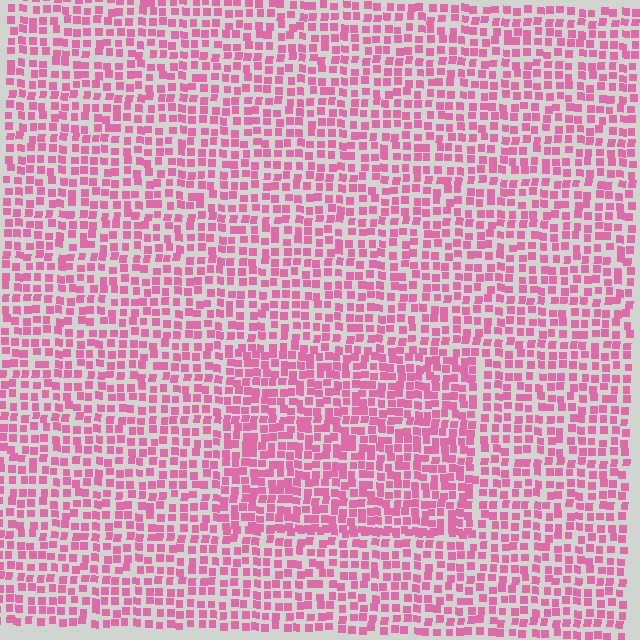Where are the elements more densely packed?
The elements are more densely packed inside the rectangle boundary.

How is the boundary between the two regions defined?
The boundary is defined by a change in element density (approximately 1.4x ratio). All elements are the same color, size, and shape.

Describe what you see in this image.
The image contains small pink elements arranged at two different densities. A rectangle-shaped region is visible where the elements are more densely packed than the surrounding area.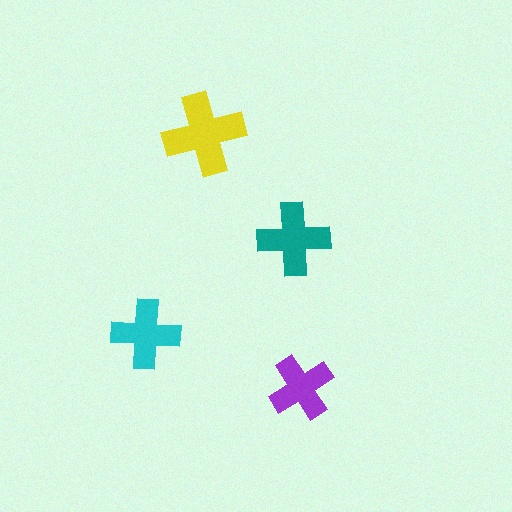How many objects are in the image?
There are 4 objects in the image.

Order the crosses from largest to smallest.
the yellow one, the teal one, the cyan one, the purple one.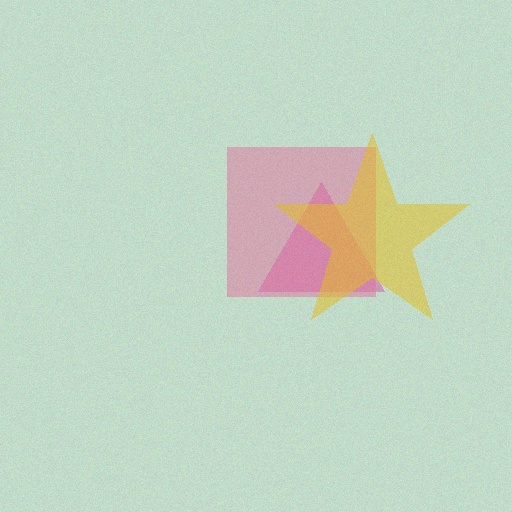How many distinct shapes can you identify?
There are 3 distinct shapes: a magenta triangle, a pink square, a yellow star.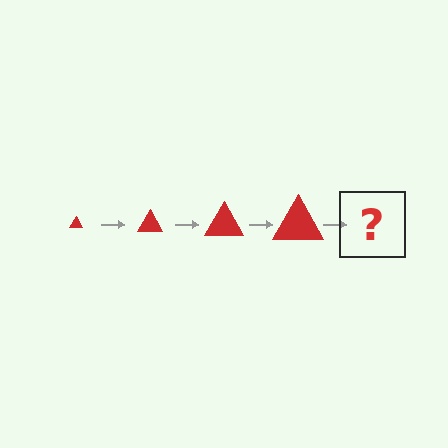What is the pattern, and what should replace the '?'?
The pattern is that the triangle gets progressively larger each step. The '?' should be a red triangle, larger than the previous one.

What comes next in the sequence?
The next element should be a red triangle, larger than the previous one.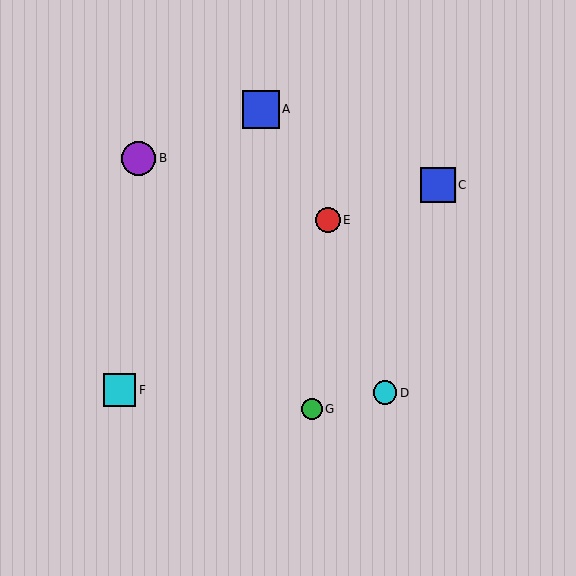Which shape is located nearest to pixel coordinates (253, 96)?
The blue square (labeled A) at (261, 109) is nearest to that location.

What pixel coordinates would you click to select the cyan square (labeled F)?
Click at (119, 390) to select the cyan square F.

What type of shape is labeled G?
Shape G is a green circle.